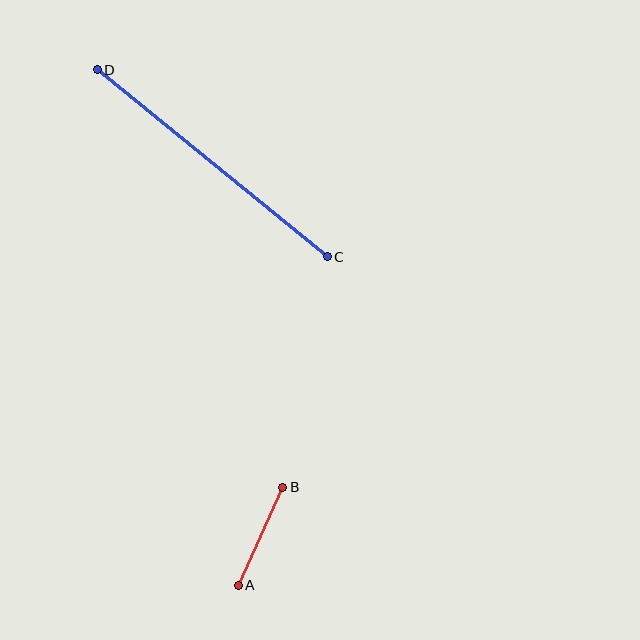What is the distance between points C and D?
The distance is approximately 297 pixels.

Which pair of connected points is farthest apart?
Points C and D are farthest apart.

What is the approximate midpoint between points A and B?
The midpoint is at approximately (261, 536) pixels.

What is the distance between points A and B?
The distance is approximately 107 pixels.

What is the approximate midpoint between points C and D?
The midpoint is at approximately (212, 163) pixels.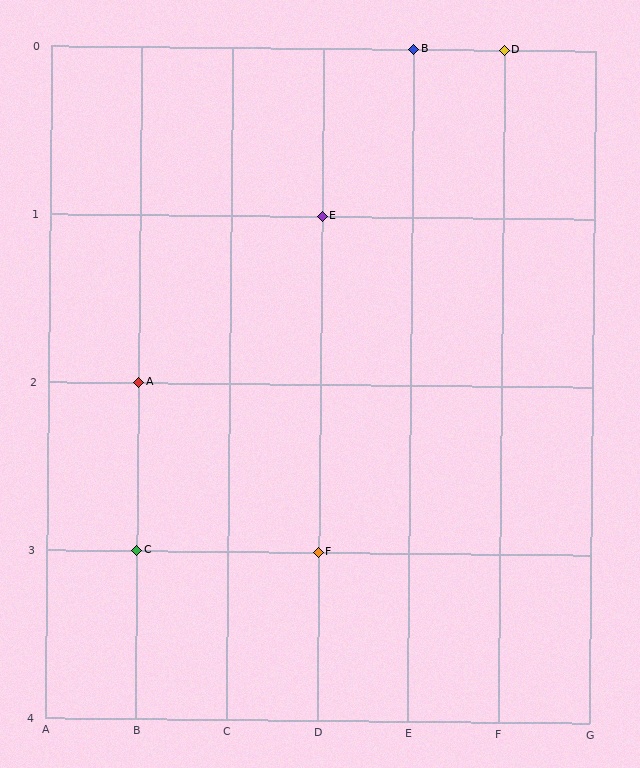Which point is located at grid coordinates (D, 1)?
Point E is at (D, 1).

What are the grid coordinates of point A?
Point A is at grid coordinates (B, 2).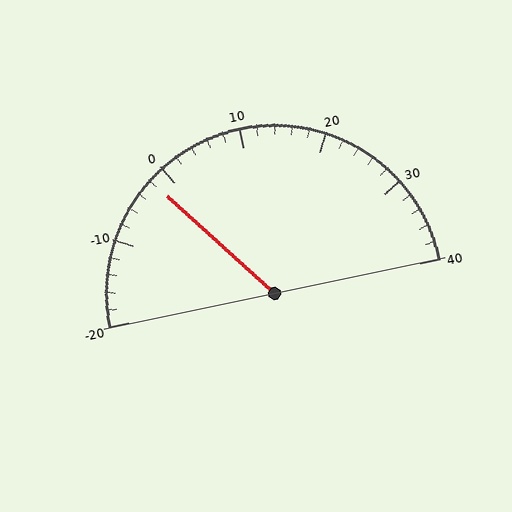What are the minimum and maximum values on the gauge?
The gauge ranges from -20 to 40.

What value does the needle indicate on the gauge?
The needle indicates approximately -2.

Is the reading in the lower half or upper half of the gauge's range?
The reading is in the lower half of the range (-20 to 40).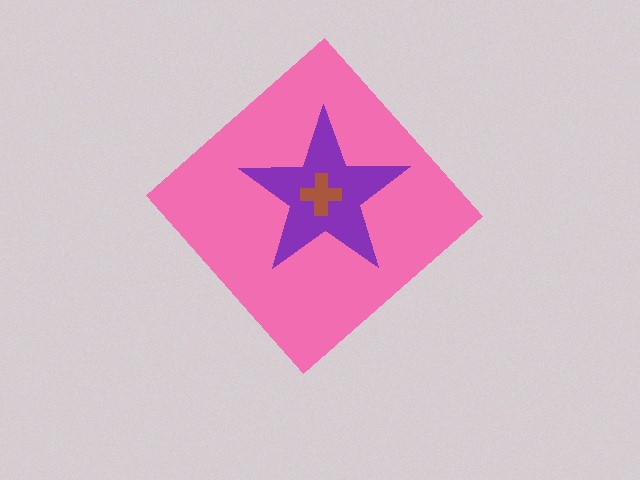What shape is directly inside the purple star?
The brown cross.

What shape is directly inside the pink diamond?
The purple star.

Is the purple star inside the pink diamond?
Yes.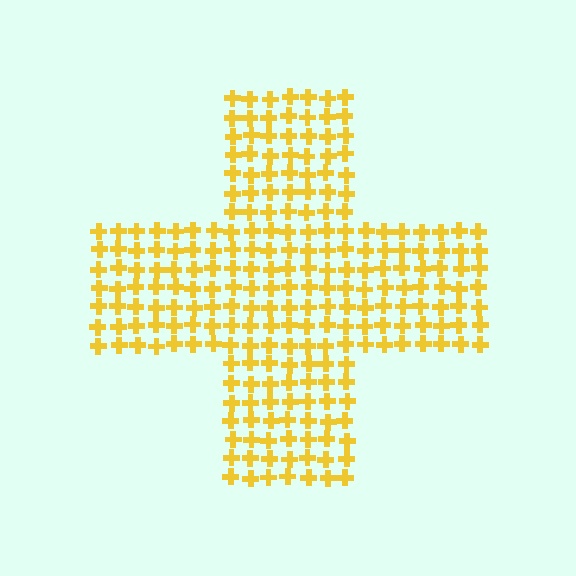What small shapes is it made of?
It is made of small crosses.